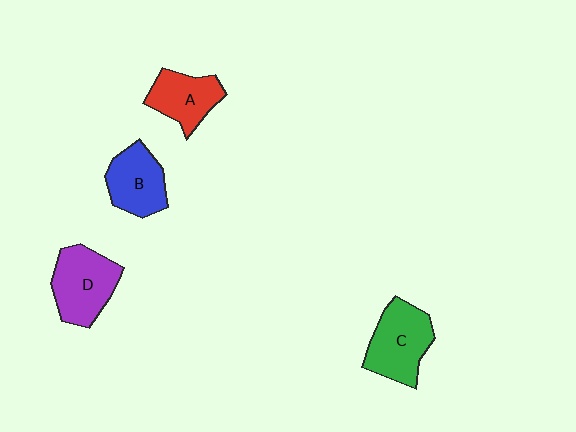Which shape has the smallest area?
Shape A (red).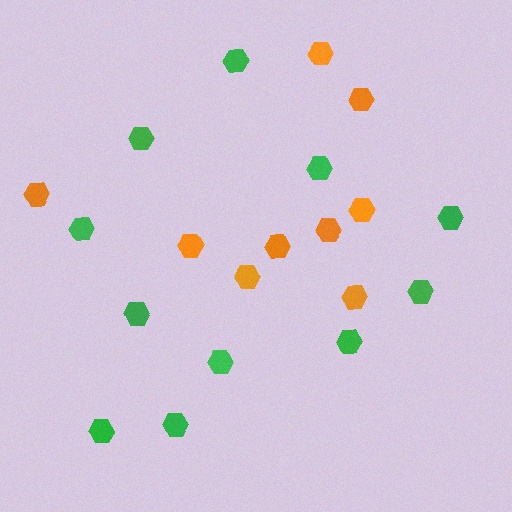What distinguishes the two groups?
There are 2 groups: one group of green hexagons (11) and one group of orange hexagons (9).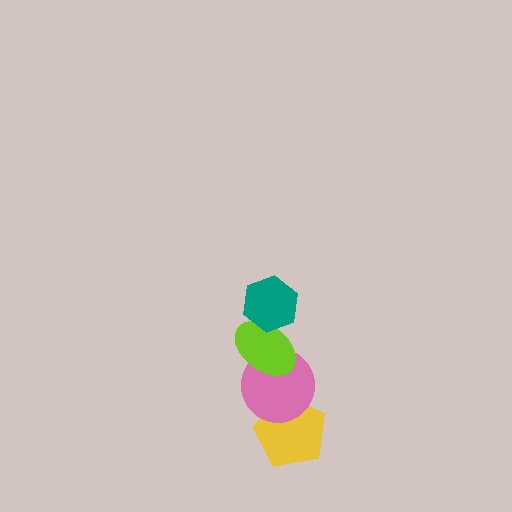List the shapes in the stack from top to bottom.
From top to bottom: the teal hexagon, the lime ellipse, the pink circle, the yellow pentagon.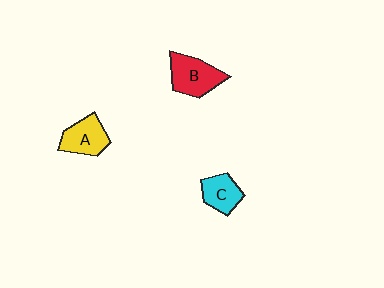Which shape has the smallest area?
Shape C (cyan).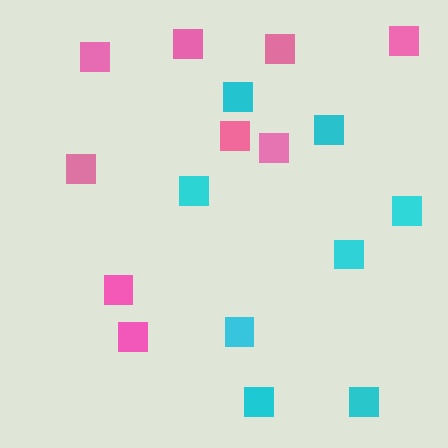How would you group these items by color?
There are 2 groups: one group of cyan squares (8) and one group of pink squares (9).